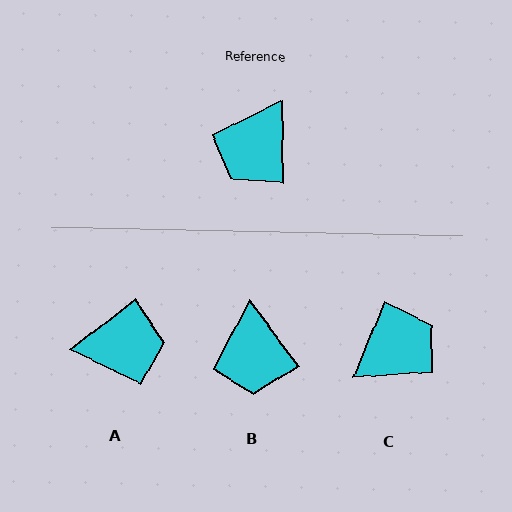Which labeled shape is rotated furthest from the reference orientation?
C, about 158 degrees away.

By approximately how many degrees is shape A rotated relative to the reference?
Approximately 128 degrees counter-clockwise.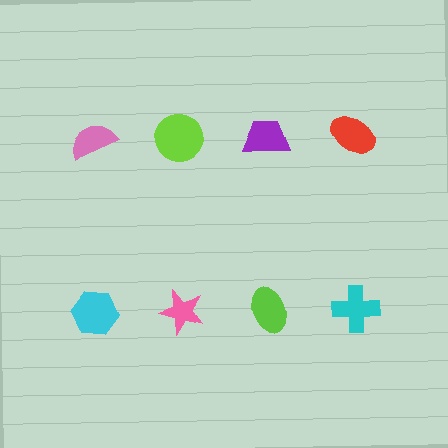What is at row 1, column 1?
A pink semicircle.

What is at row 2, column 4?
A cyan cross.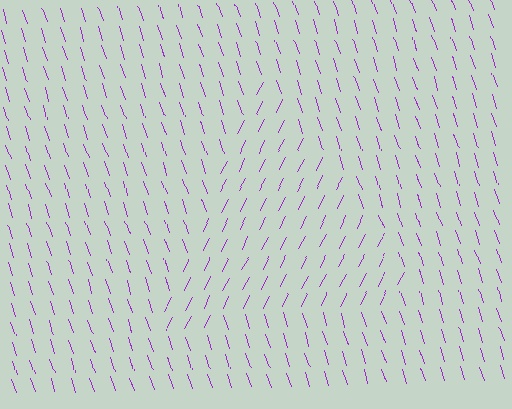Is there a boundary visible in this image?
Yes, there is a texture boundary formed by a change in line orientation.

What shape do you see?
I see a triangle.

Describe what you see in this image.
The image is filled with small purple line segments. A triangle region in the image has lines oriented differently from the surrounding lines, creating a visible texture boundary.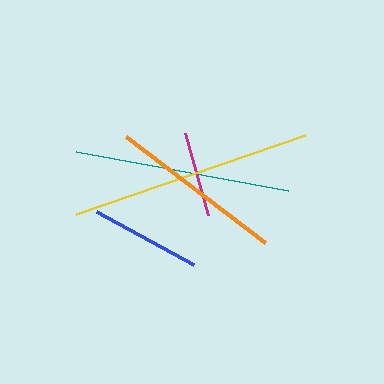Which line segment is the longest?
The yellow line is the longest at approximately 242 pixels.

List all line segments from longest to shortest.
From longest to shortest: yellow, teal, orange, blue, magenta.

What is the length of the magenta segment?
The magenta segment is approximately 85 pixels long.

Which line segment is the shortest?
The magenta line is the shortest at approximately 85 pixels.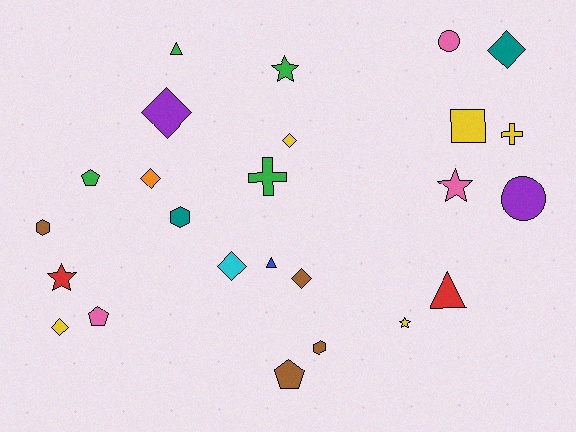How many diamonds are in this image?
There are 7 diamonds.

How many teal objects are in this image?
There are 2 teal objects.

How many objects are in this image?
There are 25 objects.